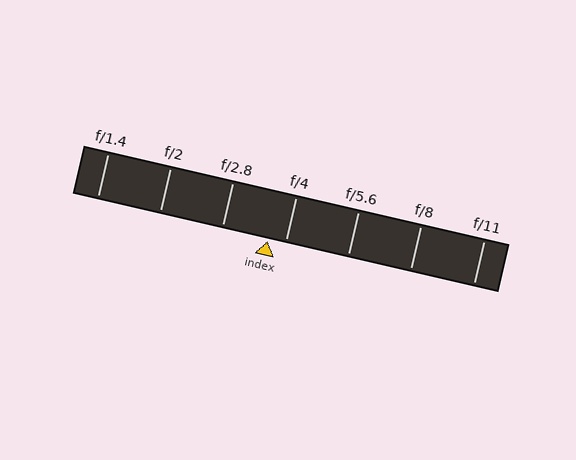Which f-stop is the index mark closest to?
The index mark is closest to f/4.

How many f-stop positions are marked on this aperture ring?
There are 7 f-stop positions marked.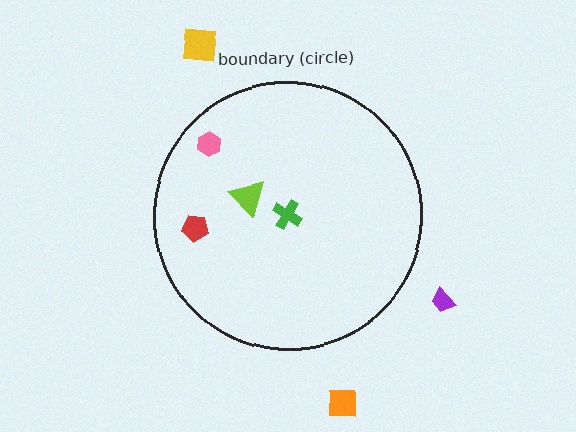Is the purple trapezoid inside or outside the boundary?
Outside.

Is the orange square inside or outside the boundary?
Outside.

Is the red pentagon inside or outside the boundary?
Inside.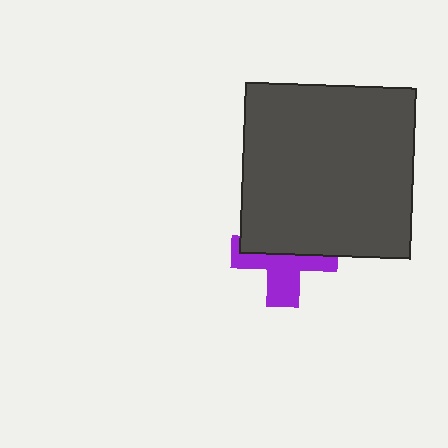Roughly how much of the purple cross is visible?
About half of it is visible (roughly 49%).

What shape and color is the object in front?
The object in front is a dark gray square.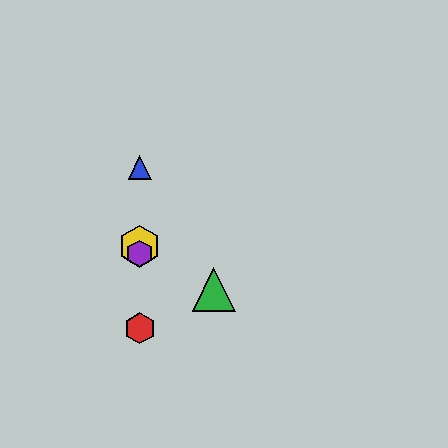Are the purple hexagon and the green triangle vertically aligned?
No, the purple hexagon is at x≈140 and the green triangle is at x≈214.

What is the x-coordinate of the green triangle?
The green triangle is at x≈214.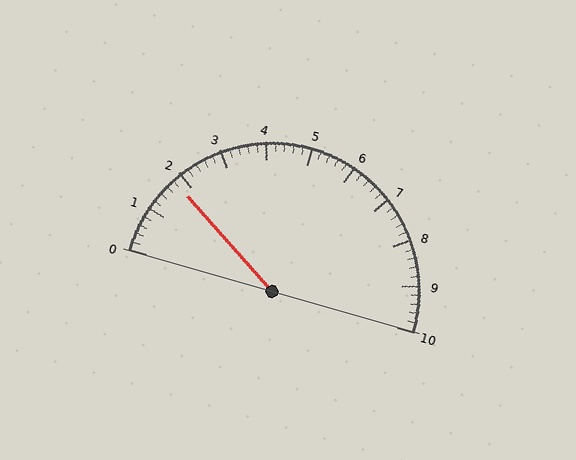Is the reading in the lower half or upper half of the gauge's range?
The reading is in the lower half of the range (0 to 10).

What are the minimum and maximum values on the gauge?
The gauge ranges from 0 to 10.